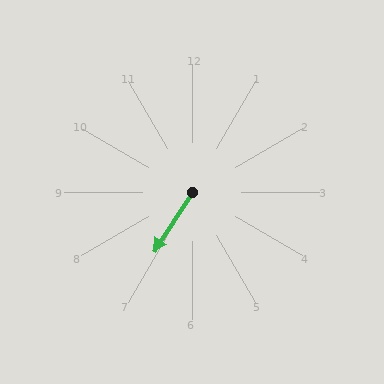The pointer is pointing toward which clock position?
Roughly 7 o'clock.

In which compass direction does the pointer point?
Southwest.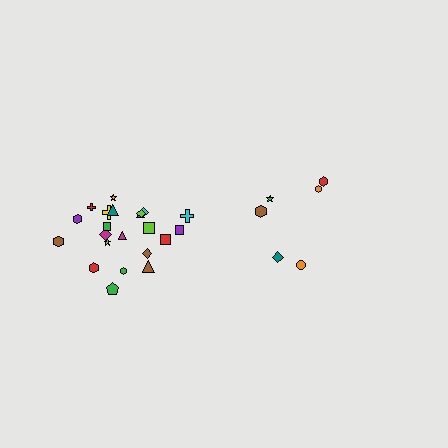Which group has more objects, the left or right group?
The left group.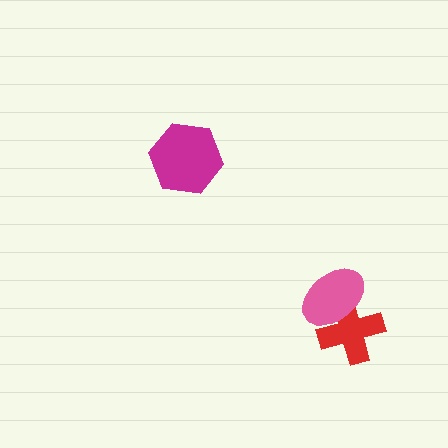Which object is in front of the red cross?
The pink ellipse is in front of the red cross.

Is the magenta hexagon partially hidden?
No, no other shape covers it.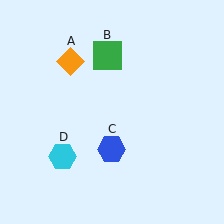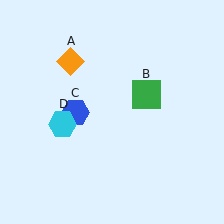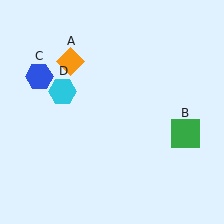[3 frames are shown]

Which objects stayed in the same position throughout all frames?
Orange diamond (object A) remained stationary.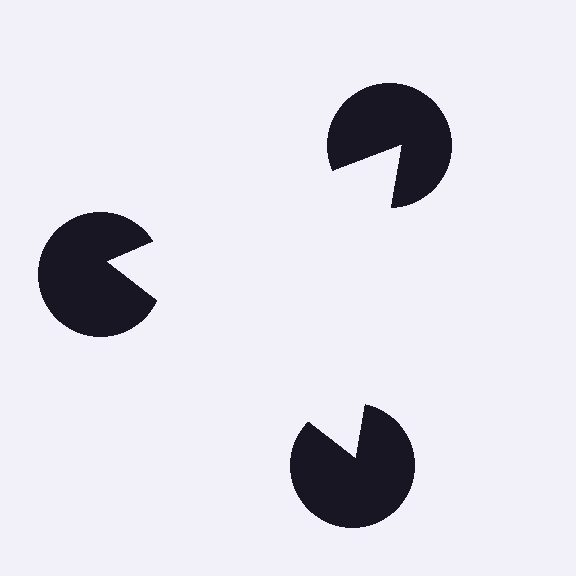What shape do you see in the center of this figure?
An illusory triangle — its edges are inferred from the aligned wedge cuts in the pac-man discs, not physically drawn.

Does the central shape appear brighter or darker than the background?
It typically appears slightly brighter than the background, even though no actual brightness change is drawn.